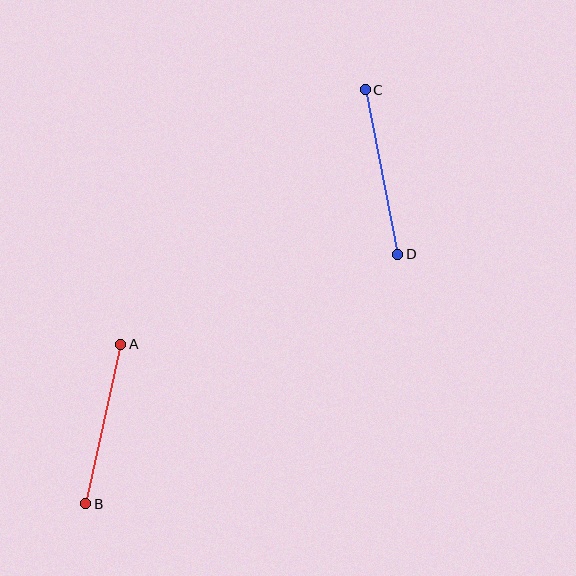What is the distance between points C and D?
The distance is approximately 167 pixels.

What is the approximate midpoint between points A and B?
The midpoint is at approximately (103, 424) pixels.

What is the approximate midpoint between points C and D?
The midpoint is at approximately (381, 172) pixels.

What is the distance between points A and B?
The distance is approximately 163 pixels.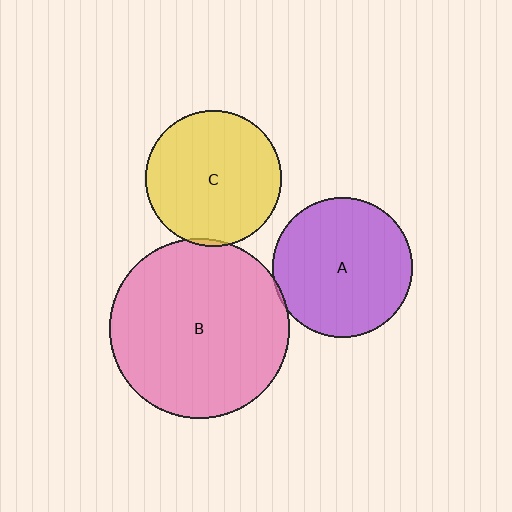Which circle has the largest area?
Circle B (pink).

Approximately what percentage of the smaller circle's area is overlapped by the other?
Approximately 5%.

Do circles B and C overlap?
Yes.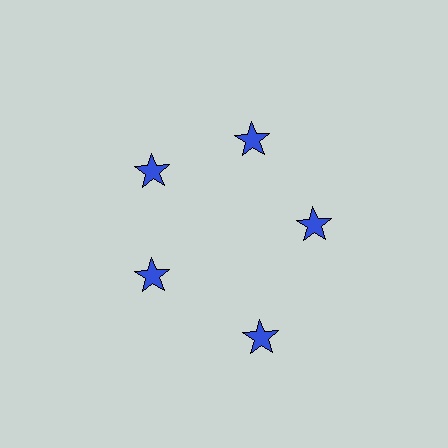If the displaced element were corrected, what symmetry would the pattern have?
It would have 5-fold rotational symmetry — the pattern would map onto itself every 72 degrees.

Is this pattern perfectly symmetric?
No. The 5 blue stars are arranged in a ring, but one element near the 5 o'clock position is pushed outward from the center, breaking the 5-fold rotational symmetry.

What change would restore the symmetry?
The symmetry would be restored by moving it inward, back onto the ring so that all 5 stars sit at equal angles and equal distance from the center.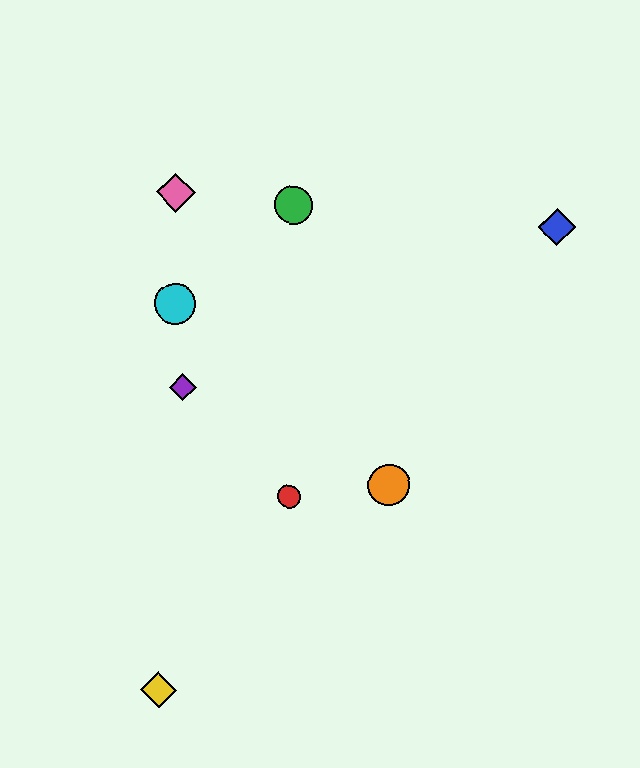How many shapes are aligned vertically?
2 shapes (the red circle, the green circle) are aligned vertically.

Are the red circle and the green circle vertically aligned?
Yes, both are at x≈289.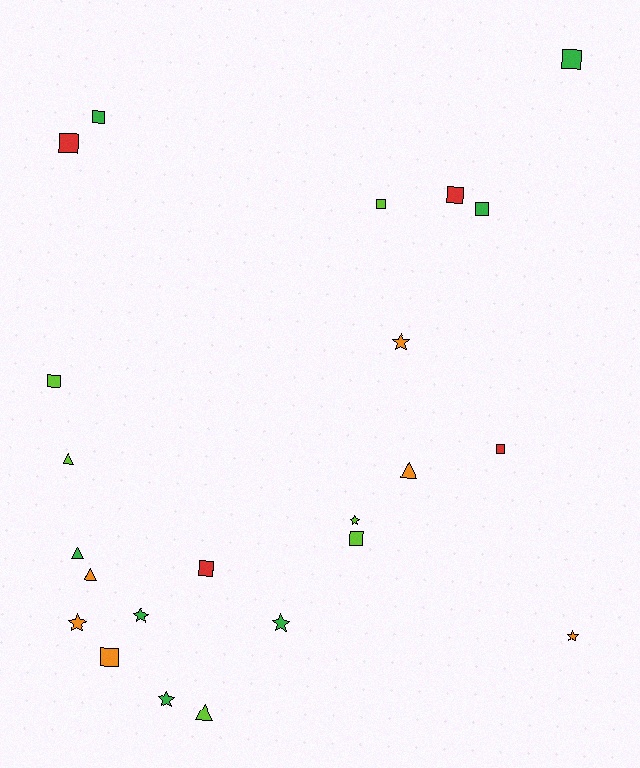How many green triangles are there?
There is 1 green triangle.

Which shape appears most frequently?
Square, with 11 objects.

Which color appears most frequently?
Green, with 7 objects.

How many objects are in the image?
There are 23 objects.